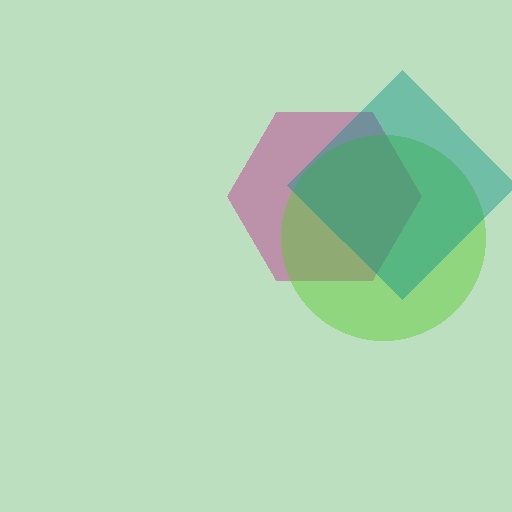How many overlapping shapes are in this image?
There are 3 overlapping shapes in the image.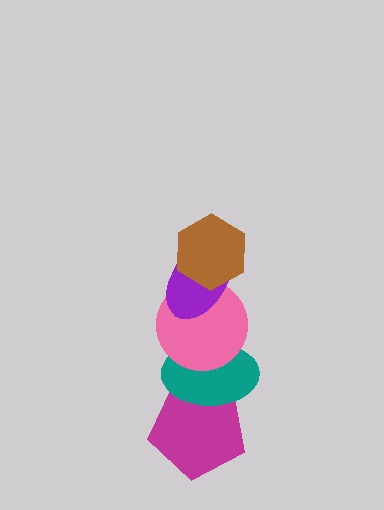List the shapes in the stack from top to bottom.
From top to bottom: the brown hexagon, the purple ellipse, the pink circle, the teal ellipse, the magenta pentagon.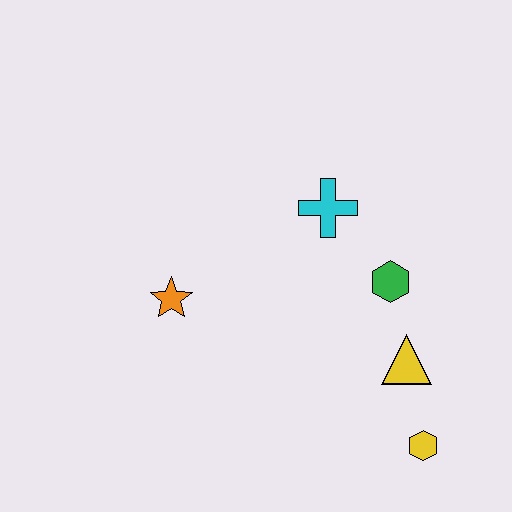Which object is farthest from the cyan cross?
The yellow hexagon is farthest from the cyan cross.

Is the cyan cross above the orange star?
Yes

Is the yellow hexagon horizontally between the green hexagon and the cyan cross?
No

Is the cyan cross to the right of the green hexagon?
No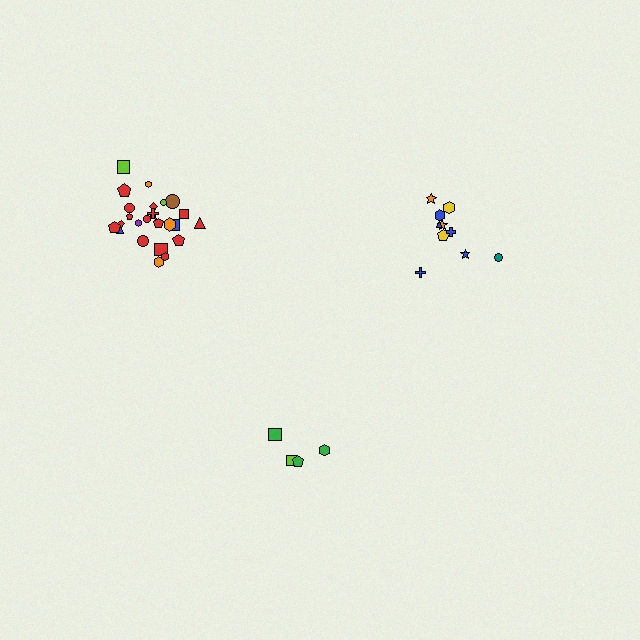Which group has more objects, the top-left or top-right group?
The top-left group.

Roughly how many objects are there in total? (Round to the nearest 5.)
Roughly 40 objects in total.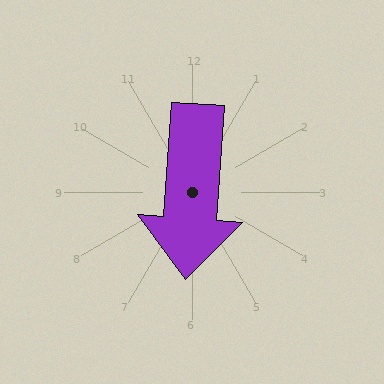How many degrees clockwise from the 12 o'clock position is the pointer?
Approximately 184 degrees.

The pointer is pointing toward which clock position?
Roughly 6 o'clock.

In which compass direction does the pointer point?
South.